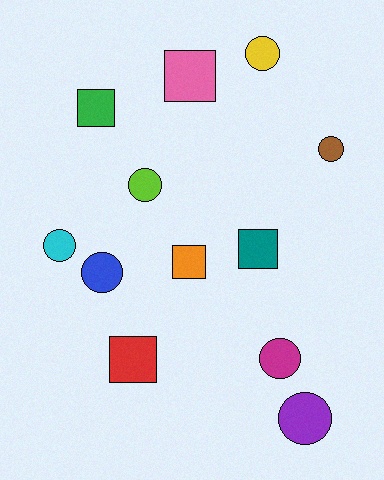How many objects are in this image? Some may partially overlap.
There are 12 objects.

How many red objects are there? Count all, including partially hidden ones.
There is 1 red object.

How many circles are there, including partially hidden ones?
There are 7 circles.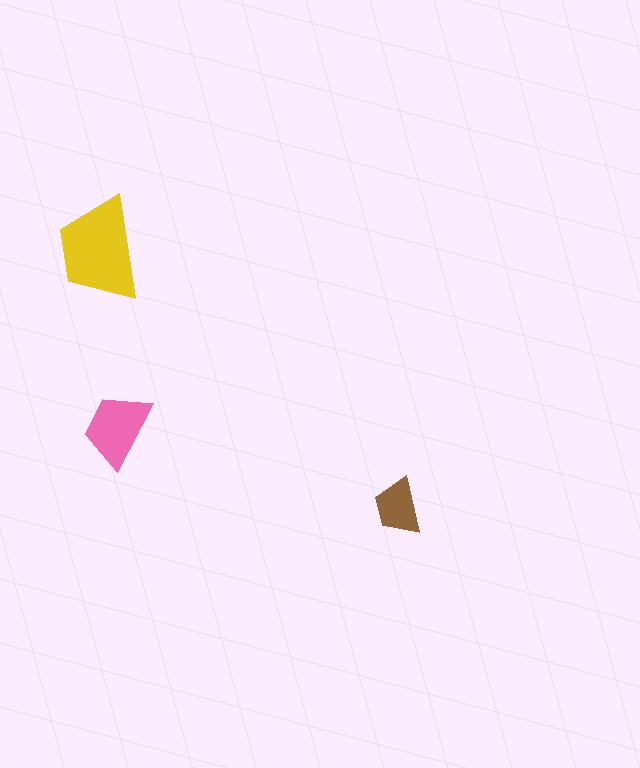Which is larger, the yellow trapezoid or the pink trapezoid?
The yellow one.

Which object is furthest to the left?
The yellow trapezoid is leftmost.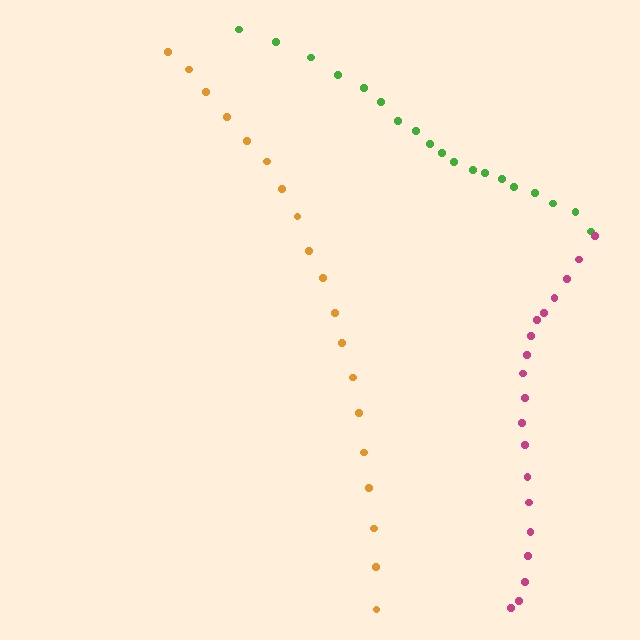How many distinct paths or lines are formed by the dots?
There are 3 distinct paths.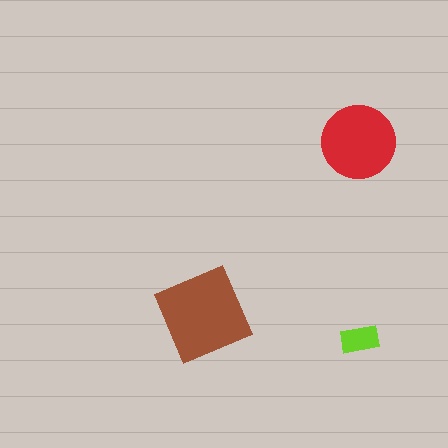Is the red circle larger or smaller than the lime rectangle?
Larger.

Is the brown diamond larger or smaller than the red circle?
Larger.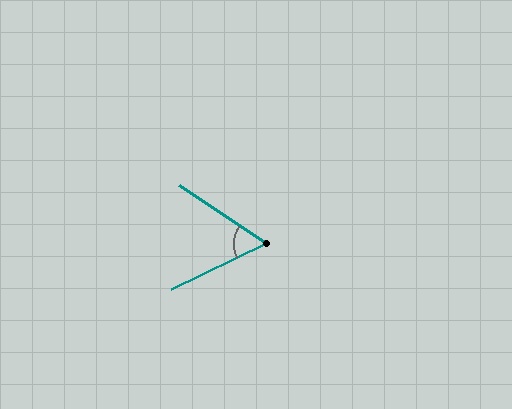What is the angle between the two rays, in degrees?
Approximately 59 degrees.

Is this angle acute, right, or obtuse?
It is acute.